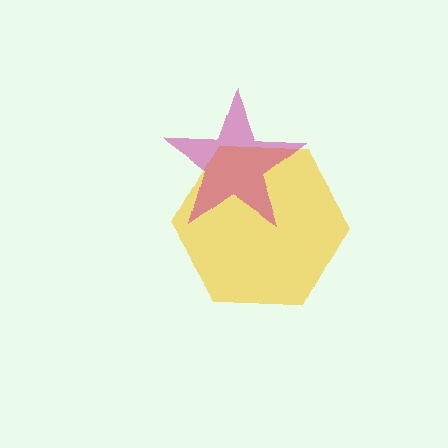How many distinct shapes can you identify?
There are 2 distinct shapes: a yellow hexagon, a magenta star.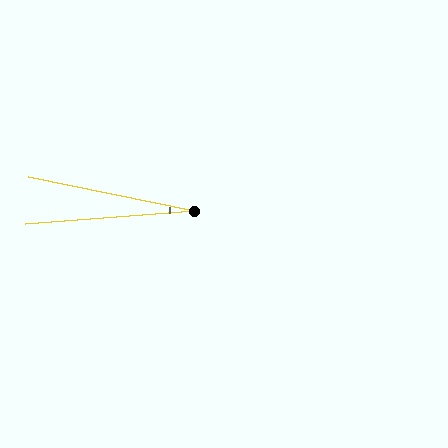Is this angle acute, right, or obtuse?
It is acute.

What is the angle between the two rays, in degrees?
Approximately 16 degrees.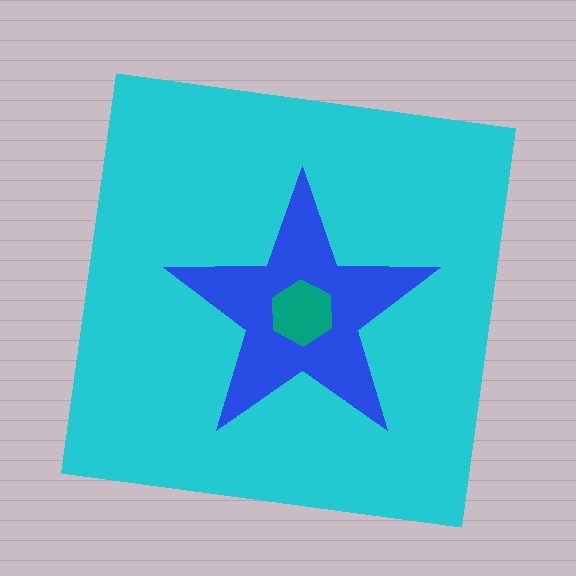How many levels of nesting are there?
3.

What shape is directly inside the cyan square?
The blue star.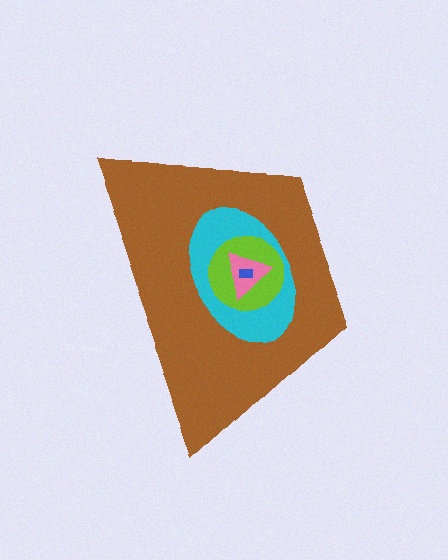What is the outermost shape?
The brown trapezoid.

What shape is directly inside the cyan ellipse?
The lime circle.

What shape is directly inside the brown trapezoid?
The cyan ellipse.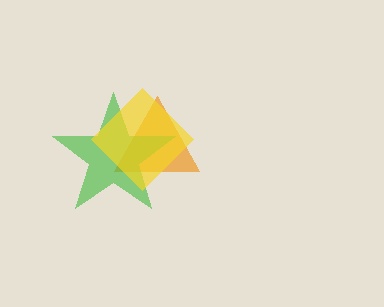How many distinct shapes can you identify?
There are 3 distinct shapes: an orange triangle, a green star, a yellow diamond.